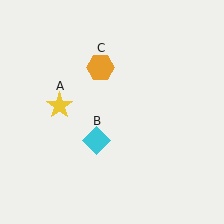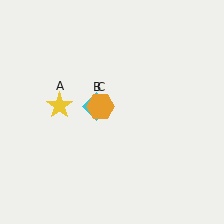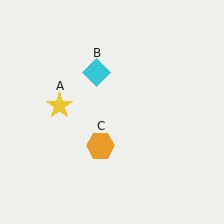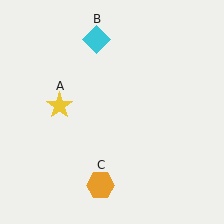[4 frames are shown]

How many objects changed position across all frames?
2 objects changed position: cyan diamond (object B), orange hexagon (object C).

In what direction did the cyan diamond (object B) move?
The cyan diamond (object B) moved up.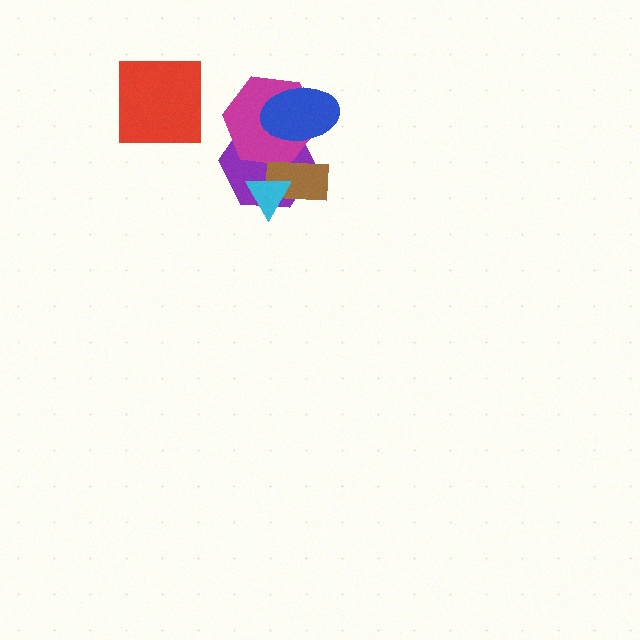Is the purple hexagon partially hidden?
Yes, it is partially covered by another shape.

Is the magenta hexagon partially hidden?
Yes, it is partially covered by another shape.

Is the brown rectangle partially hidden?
Yes, it is partially covered by another shape.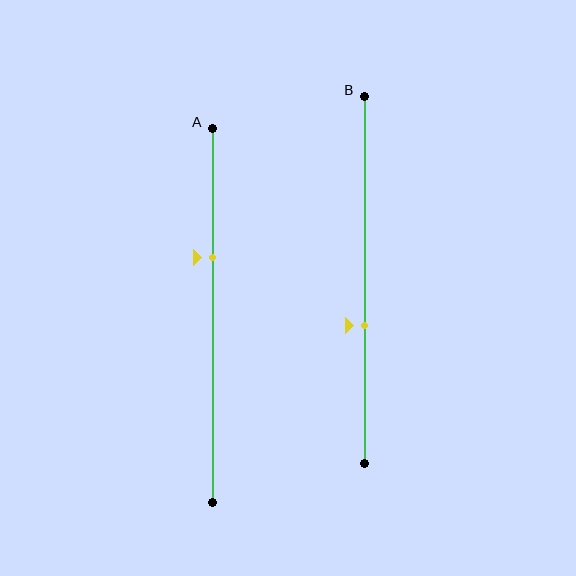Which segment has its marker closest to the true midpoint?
Segment B has its marker closest to the true midpoint.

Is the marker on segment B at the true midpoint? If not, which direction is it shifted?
No, the marker on segment B is shifted downward by about 12% of the segment length.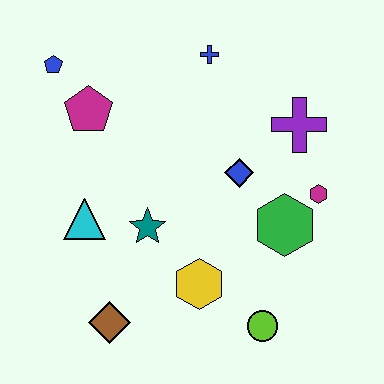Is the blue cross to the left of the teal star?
No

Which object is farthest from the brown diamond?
The blue cross is farthest from the brown diamond.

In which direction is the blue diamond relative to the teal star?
The blue diamond is to the right of the teal star.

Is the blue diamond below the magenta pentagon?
Yes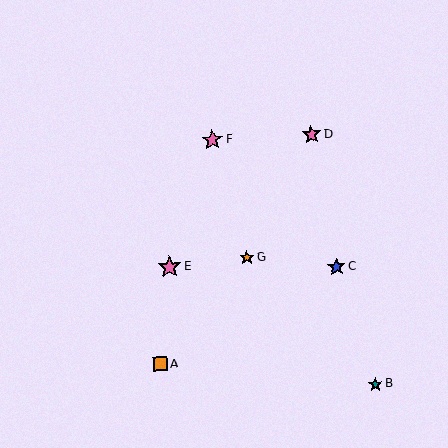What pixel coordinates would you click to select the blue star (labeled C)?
Click at (336, 267) to select the blue star C.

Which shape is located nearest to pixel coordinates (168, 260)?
The pink star (labeled E) at (169, 267) is nearest to that location.